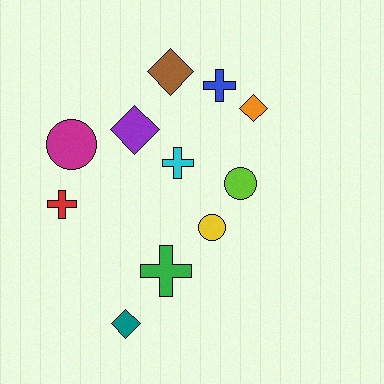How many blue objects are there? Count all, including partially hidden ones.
There is 1 blue object.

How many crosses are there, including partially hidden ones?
There are 4 crosses.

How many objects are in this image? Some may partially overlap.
There are 11 objects.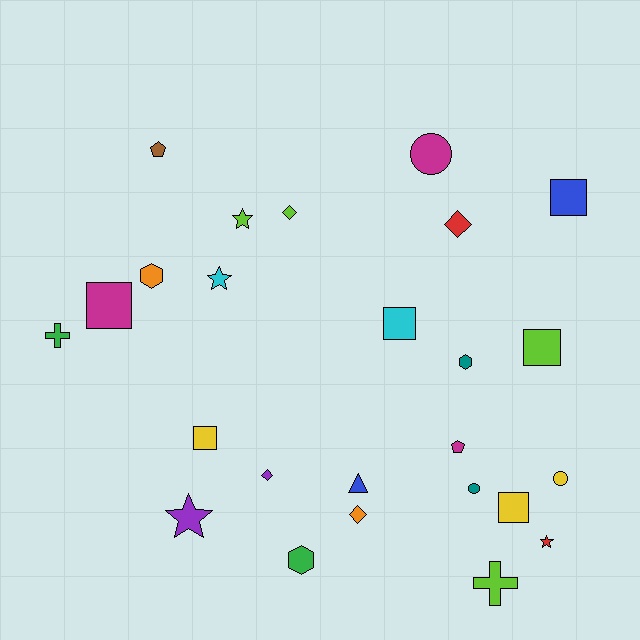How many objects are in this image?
There are 25 objects.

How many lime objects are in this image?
There are 4 lime objects.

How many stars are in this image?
There are 4 stars.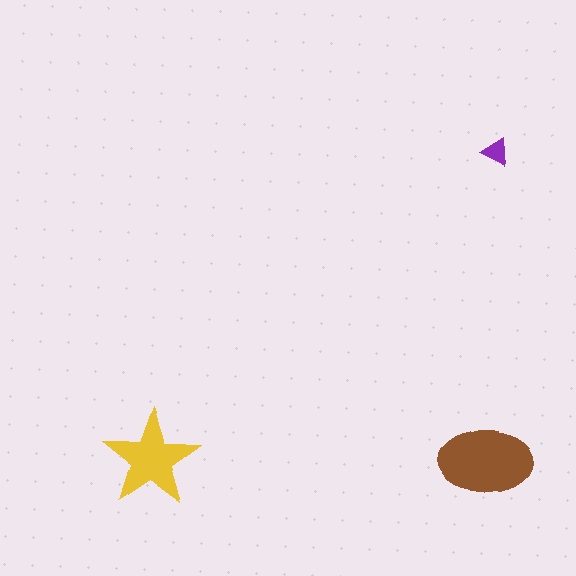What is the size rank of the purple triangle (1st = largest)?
3rd.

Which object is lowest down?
The yellow star is bottommost.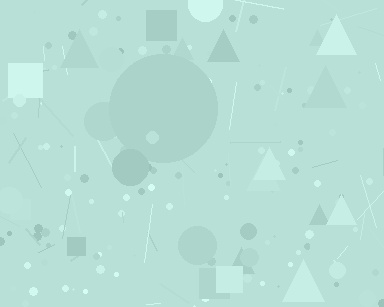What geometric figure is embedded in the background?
A circle is embedded in the background.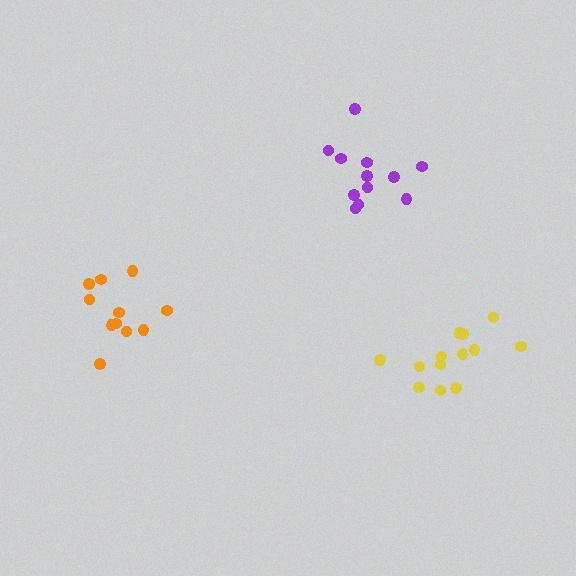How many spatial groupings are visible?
There are 3 spatial groupings.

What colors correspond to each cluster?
The clusters are colored: orange, purple, yellow.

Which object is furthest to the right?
The yellow cluster is rightmost.